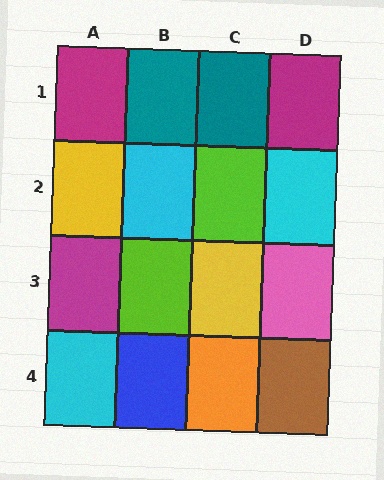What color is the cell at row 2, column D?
Cyan.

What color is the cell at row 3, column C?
Yellow.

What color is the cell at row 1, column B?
Teal.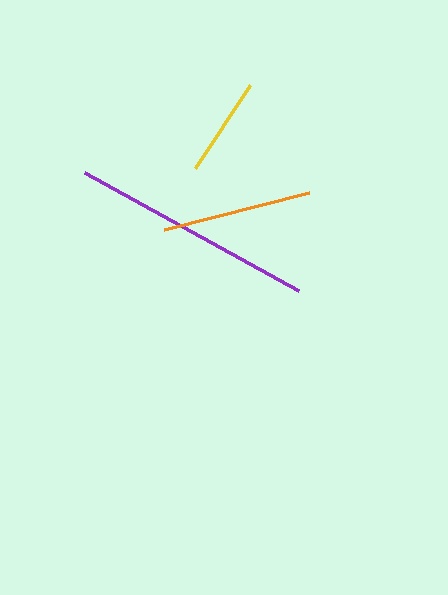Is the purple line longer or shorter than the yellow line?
The purple line is longer than the yellow line.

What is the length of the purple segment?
The purple segment is approximately 244 pixels long.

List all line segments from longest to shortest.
From longest to shortest: purple, orange, yellow.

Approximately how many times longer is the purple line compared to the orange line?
The purple line is approximately 1.6 times the length of the orange line.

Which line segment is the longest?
The purple line is the longest at approximately 244 pixels.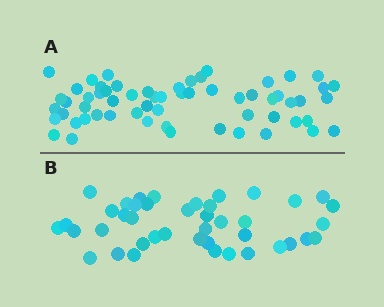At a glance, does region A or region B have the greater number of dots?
Region A (the top region) has more dots.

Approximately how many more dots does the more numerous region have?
Region A has approximately 20 more dots than region B.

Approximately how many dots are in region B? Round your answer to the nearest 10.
About 40 dots. (The exact count is 42, which rounds to 40.)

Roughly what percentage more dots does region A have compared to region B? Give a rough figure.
About 45% more.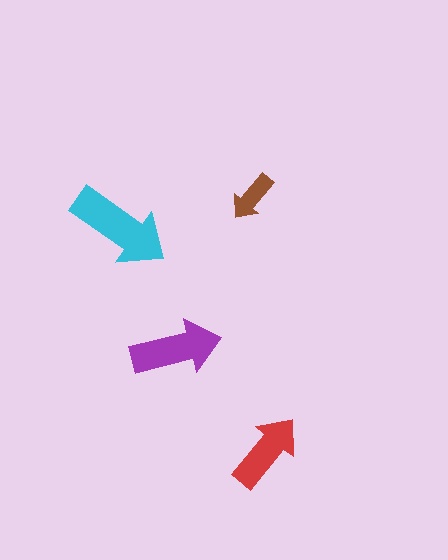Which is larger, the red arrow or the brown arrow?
The red one.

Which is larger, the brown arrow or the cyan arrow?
The cyan one.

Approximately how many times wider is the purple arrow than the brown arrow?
About 2 times wider.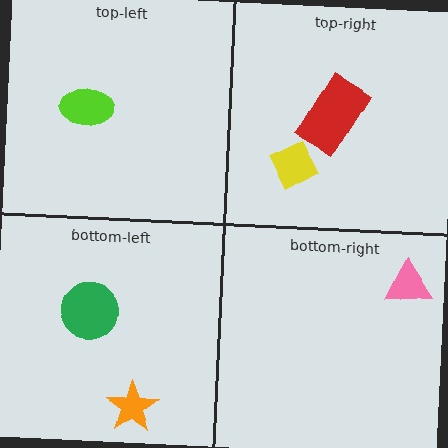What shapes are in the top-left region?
The lime ellipse.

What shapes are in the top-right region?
The yellow diamond, the red rectangle.